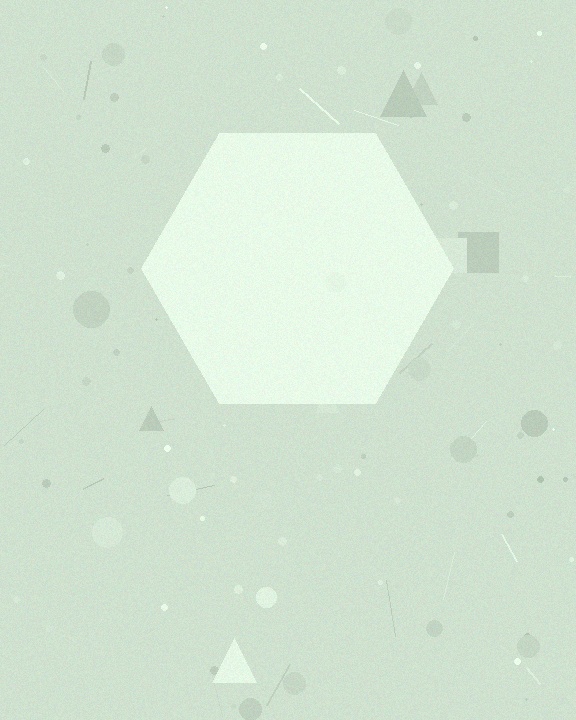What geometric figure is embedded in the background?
A hexagon is embedded in the background.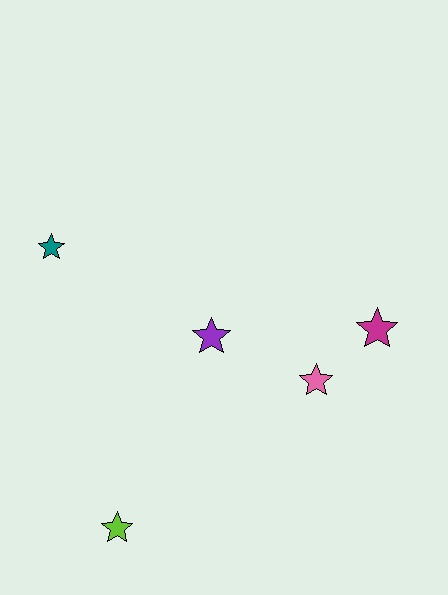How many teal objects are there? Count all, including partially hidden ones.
There is 1 teal object.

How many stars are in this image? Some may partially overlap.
There are 5 stars.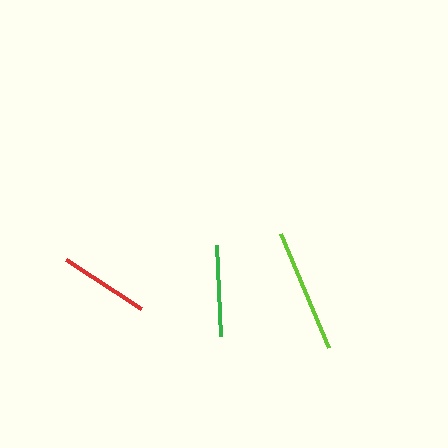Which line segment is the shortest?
The red line is the shortest at approximately 90 pixels.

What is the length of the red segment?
The red segment is approximately 90 pixels long.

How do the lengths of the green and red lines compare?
The green and red lines are approximately the same length.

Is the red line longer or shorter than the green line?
The green line is longer than the red line.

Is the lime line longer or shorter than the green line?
The lime line is longer than the green line.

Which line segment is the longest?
The lime line is the longest at approximately 124 pixels.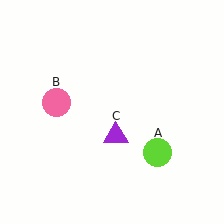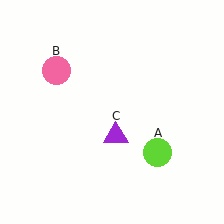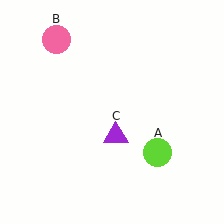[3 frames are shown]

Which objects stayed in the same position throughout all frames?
Lime circle (object A) and purple triangle (object C) remained stationary.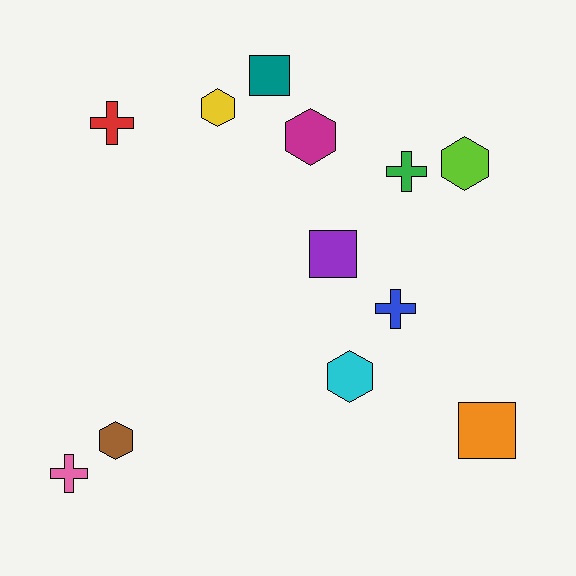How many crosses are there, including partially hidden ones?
There are 4 crosses.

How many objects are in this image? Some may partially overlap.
There are 12 objects.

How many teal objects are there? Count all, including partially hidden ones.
There is 1 teal object.